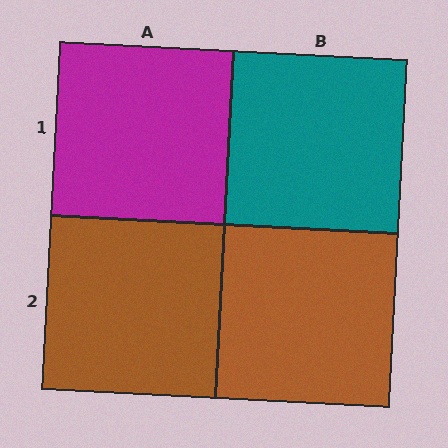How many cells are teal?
1 cell is teal.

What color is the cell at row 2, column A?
Brown.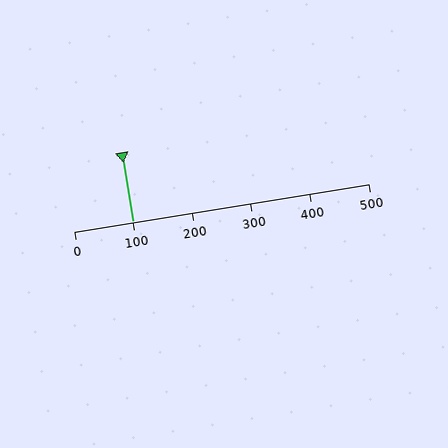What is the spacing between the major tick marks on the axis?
The major ticks are spaced 100 apart.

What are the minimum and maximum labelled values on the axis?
The axis runs from 0 to 500.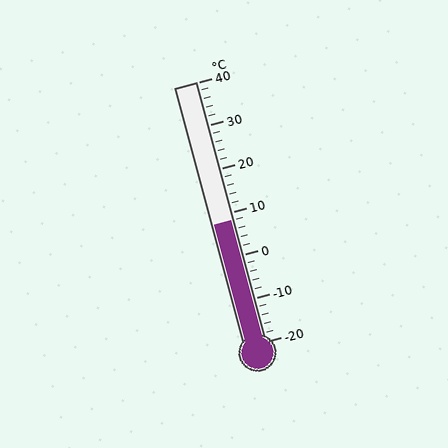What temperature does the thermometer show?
The thermometer shows approximately 8°C.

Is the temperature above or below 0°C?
The temperature is above 0°C.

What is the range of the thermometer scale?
The thermometer scale ranges from -20°C to 40°C.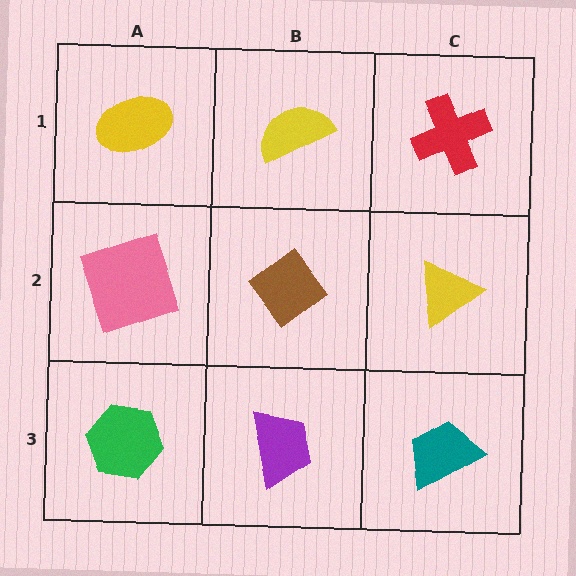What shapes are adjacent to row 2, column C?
A red cross (row 1, column C), a teal trapezoid (row 3, column C), a brown diamond (row 2, column B).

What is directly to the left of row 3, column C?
A purple trapezoid.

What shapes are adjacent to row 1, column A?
A pink square (row 2, column A), a yellow semicircle (row 1, column B).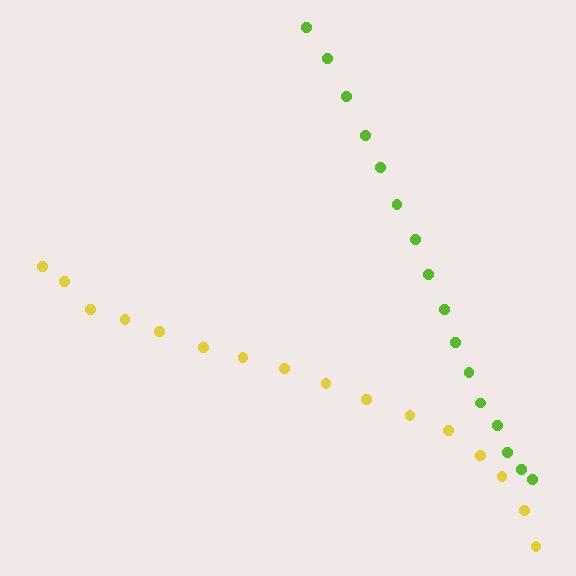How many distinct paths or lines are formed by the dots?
There are 2 distinct paths.